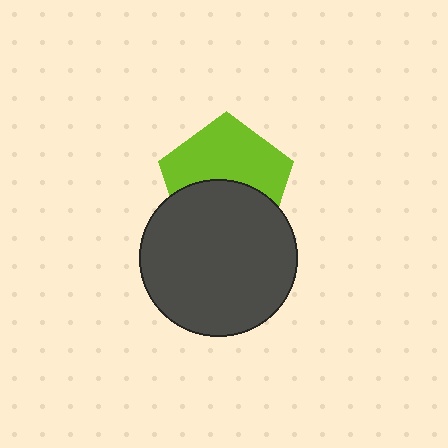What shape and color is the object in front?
The object in front is a dark gray circle.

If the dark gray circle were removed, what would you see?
You would see the complete lime pentagon.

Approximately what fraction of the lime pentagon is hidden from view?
Roughly 45% of the lime pentagon is hidden behind the dark gray circle.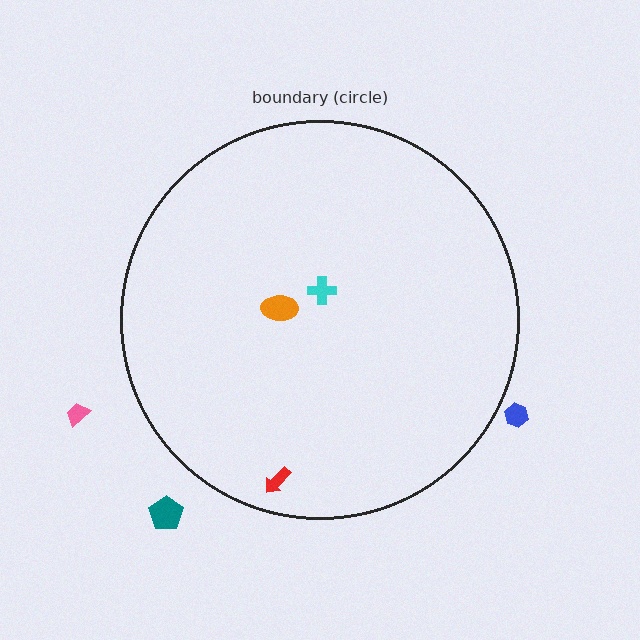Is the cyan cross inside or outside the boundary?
Inside.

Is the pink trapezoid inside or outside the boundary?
Outside.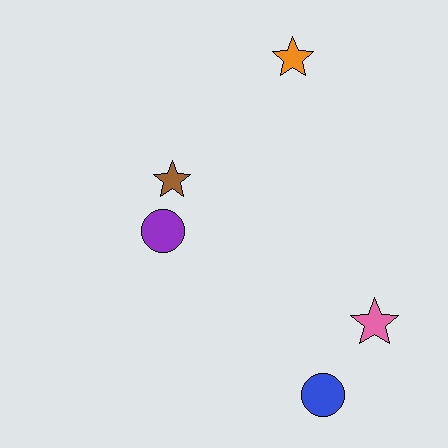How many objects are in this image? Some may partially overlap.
There are 5 objects.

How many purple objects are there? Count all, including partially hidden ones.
There is 1 purple object.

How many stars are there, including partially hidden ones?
There are 3 stars.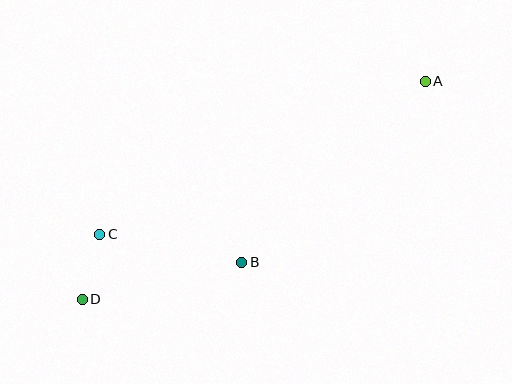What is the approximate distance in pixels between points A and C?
The distance between A and C is approximately 360 pixels.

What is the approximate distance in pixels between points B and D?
The distance between B and D is approximately 164 pixels.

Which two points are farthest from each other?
Points A and D are farthest from each other.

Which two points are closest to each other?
Points C and D are closest to each other.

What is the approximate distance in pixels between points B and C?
The distance between B and C is approximately 145 pixels.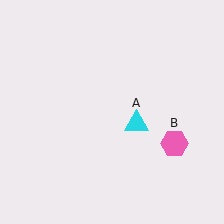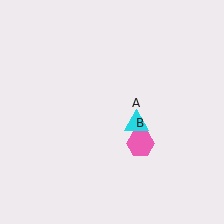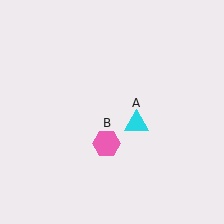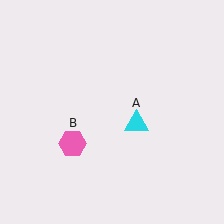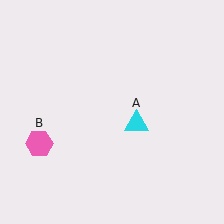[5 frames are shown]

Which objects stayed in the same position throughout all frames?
Cyan triangle (object A) remained stationary.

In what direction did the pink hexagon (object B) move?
The pink hexagon (object B) moved left.